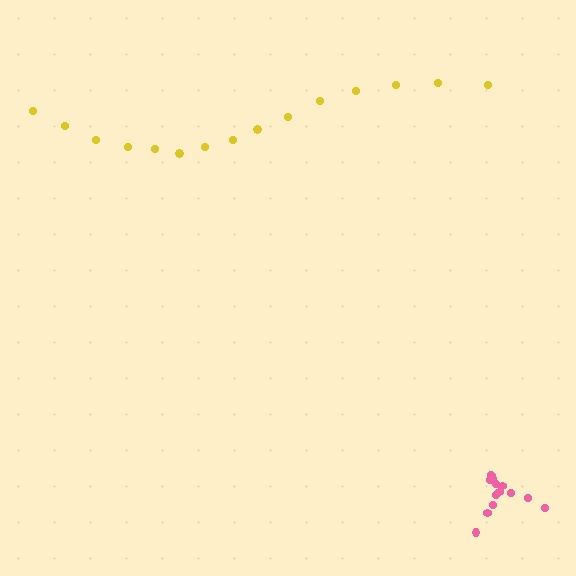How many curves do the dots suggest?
There are 2 distinct paths.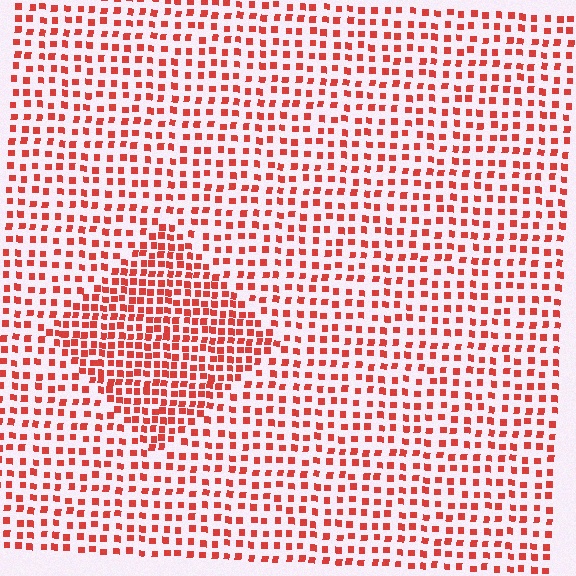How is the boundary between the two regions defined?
The boundary is defined by a change in element density (approximately 1.8x ratio). All elements are the same color, size, and shape.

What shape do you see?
I see a diamond.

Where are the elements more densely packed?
The elements are more densely packed inside the diamond boundary.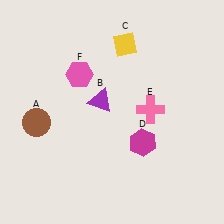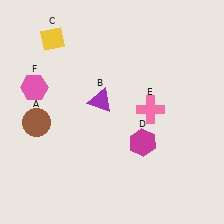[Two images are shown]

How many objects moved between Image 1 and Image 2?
2 objects moved between the two images.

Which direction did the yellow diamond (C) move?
The yellow diamond (C) moved left.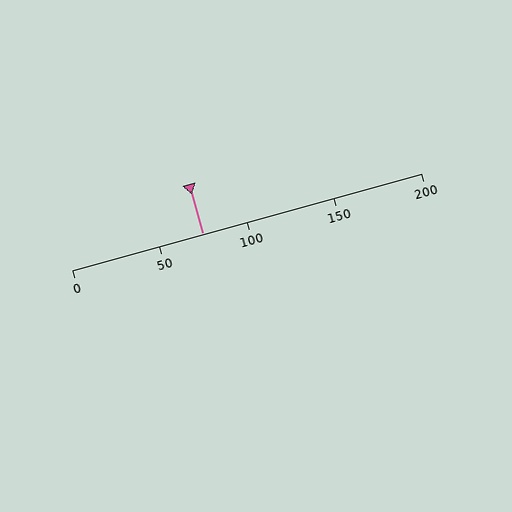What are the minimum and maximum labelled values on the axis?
The axis runs from 0 to 200.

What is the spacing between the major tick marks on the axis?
The major ticks are spaced 50 apart.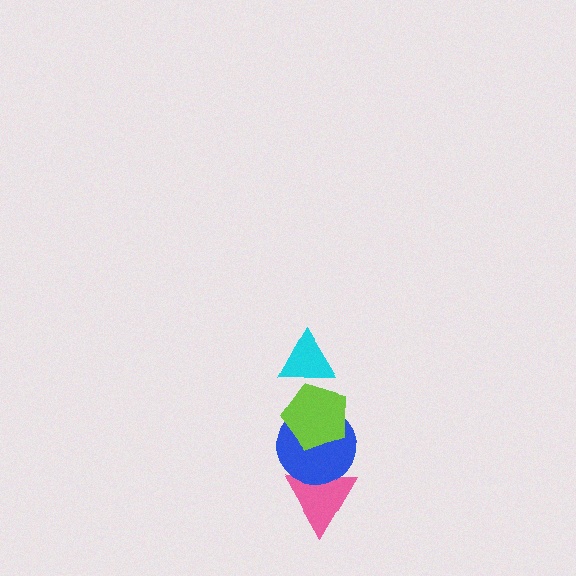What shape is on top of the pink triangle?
The blue circle is on top of the pink triangle.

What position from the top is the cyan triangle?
The cyan triangle is 1st from the top.